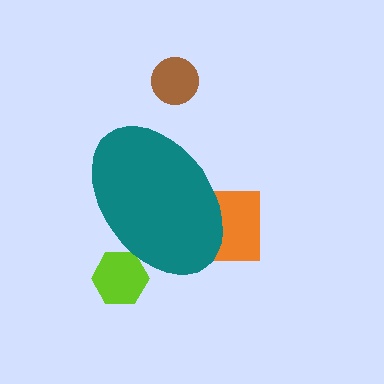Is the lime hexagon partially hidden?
Yes, the lime hexagon is partially hidden behind the teal ellipse.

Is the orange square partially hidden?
Yes, the orange square is partially hidden behind the teal ellipse.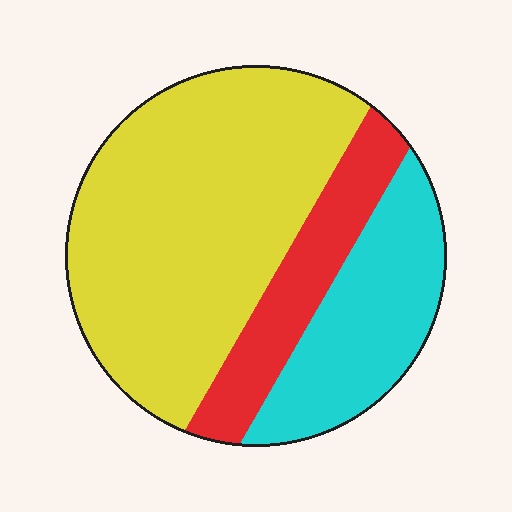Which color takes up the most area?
Yellow, at roughly 60%.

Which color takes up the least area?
Red, at roughly 15%.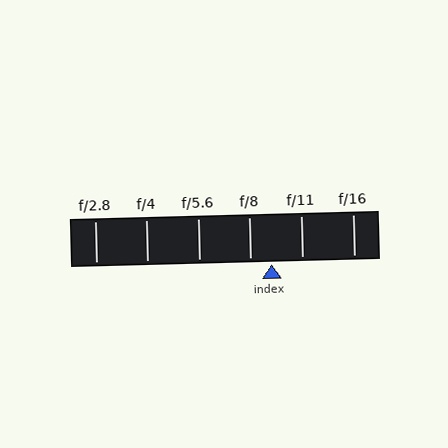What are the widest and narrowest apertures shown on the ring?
The widest aperture shown is f/2.8 and the narrowest is f/16.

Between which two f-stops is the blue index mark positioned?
The index mark is between f/8 and f/11.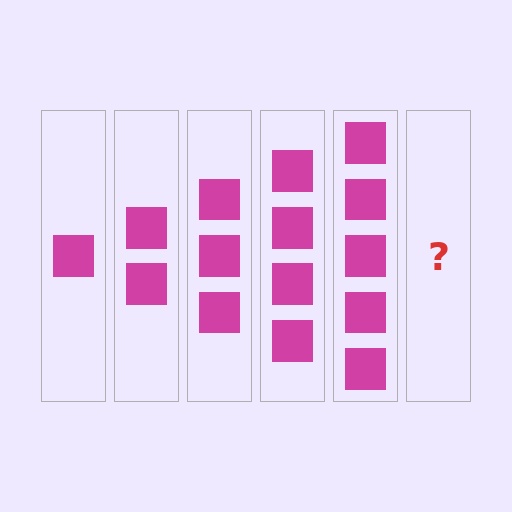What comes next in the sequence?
The next element should be 6 squares.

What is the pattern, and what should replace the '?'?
The pattern is that each step adds one more square. The '?' should be 6 squares.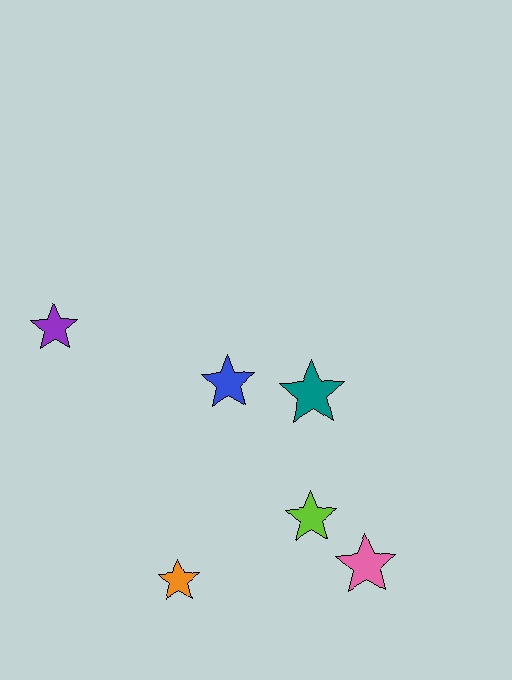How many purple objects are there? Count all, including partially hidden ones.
There is 1 purple object.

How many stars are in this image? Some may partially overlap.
There are 6 stars.